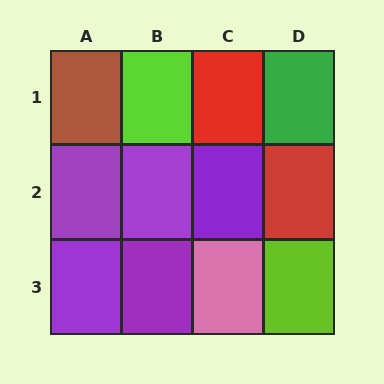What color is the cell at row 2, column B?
Purple.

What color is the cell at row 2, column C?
Purple.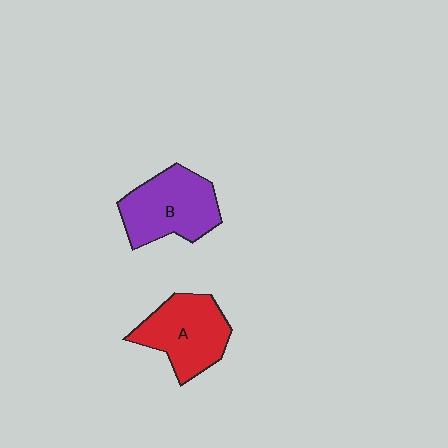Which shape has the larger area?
Shape B (purple).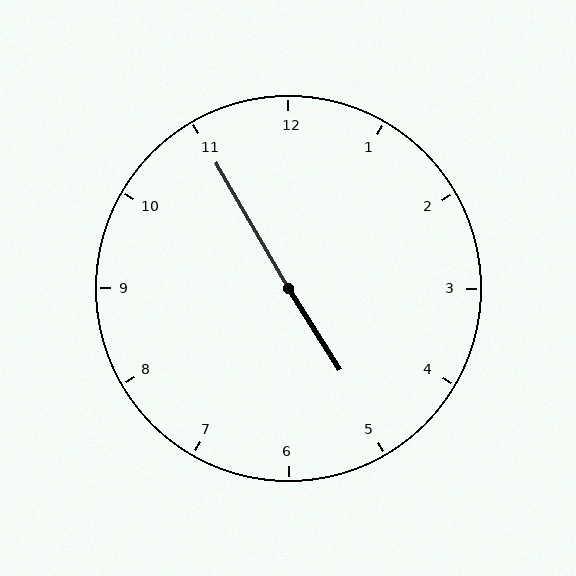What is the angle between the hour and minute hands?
Approximately 178 degrees.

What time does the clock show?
4:55.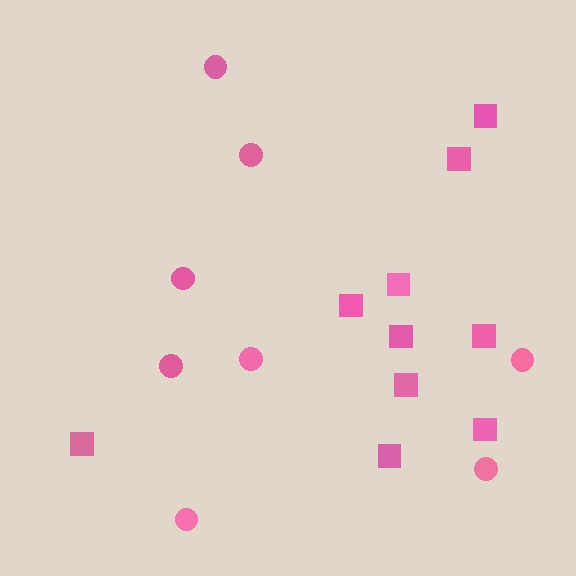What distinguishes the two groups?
There are 2 groups: one group of circles (8) and one group of squares (10).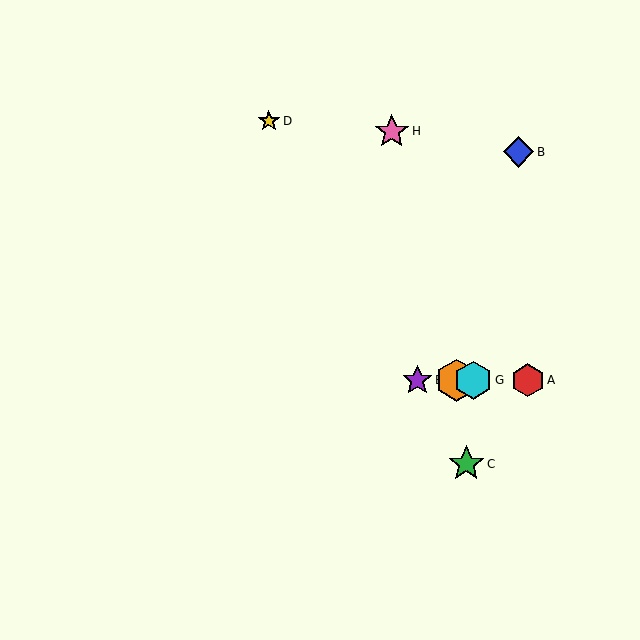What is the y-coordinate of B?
Object B is at y≈152.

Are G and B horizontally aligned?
No, G is at y≈380 and B is at y≈152.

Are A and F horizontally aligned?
Yes, both are at y≈380.